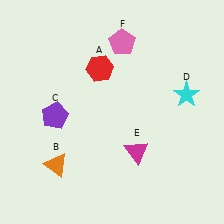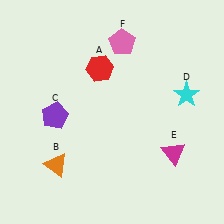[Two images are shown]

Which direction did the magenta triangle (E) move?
The magenta triangle (E) moved right.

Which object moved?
The magenta triangle (E) moved right.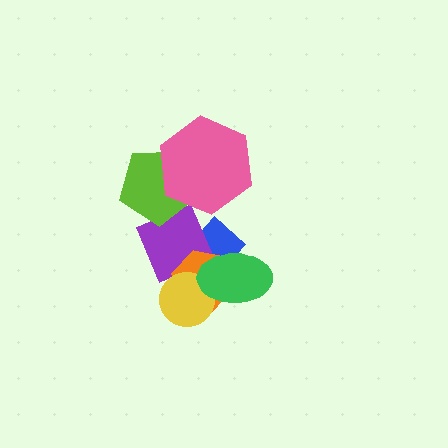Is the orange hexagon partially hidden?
Yes, it is partially covered by another shape.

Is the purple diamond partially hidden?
Yes, it is partially covered by another shape.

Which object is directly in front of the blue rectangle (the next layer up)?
The purple diamond is directly in front of the blue rectangle.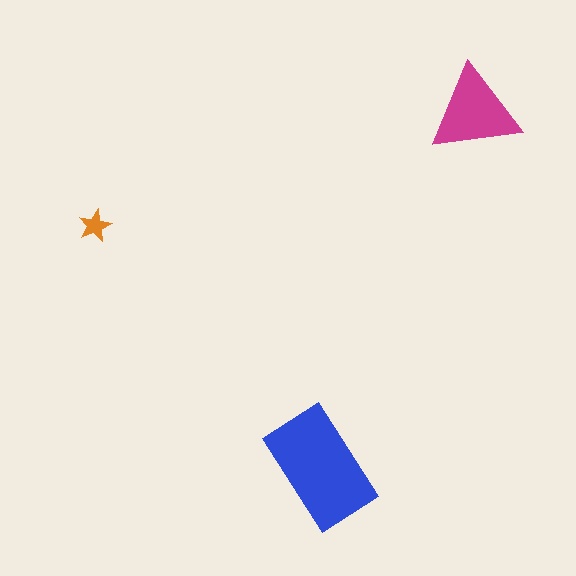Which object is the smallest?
The orange star.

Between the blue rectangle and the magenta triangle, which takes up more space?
The blue rectangle.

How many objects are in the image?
There are 3 objects in the image.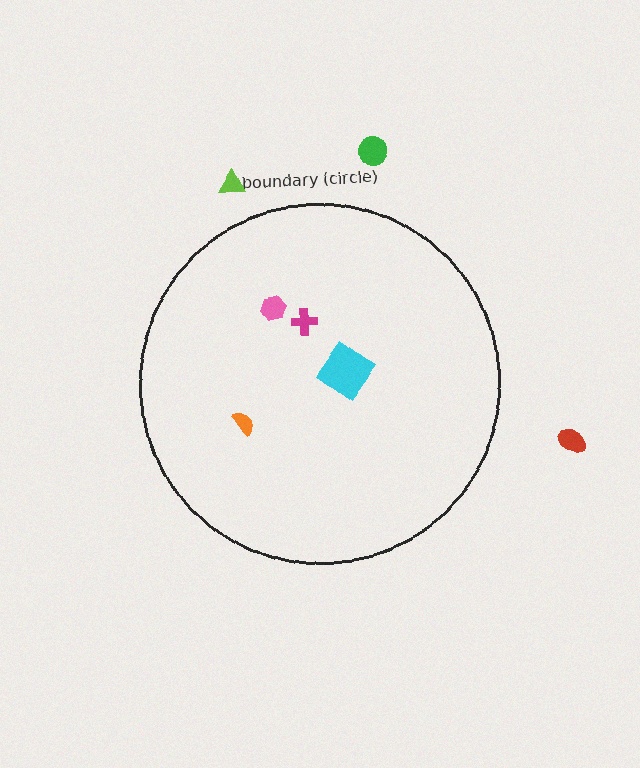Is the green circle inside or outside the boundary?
Outside.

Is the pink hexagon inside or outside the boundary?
Inside.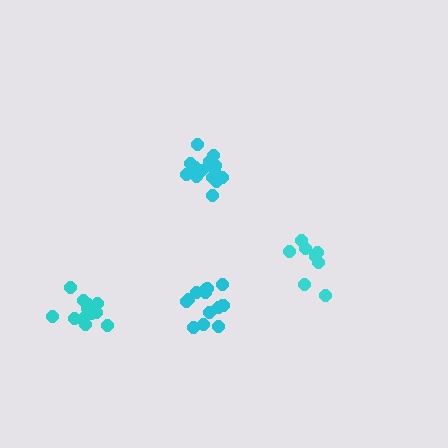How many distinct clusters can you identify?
There are 4 distinct clusters.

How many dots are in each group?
Group 1: 8 dots, Group 2: 14 dots, Group 3: 13 dots, Group 4: 14 dots (49 total).